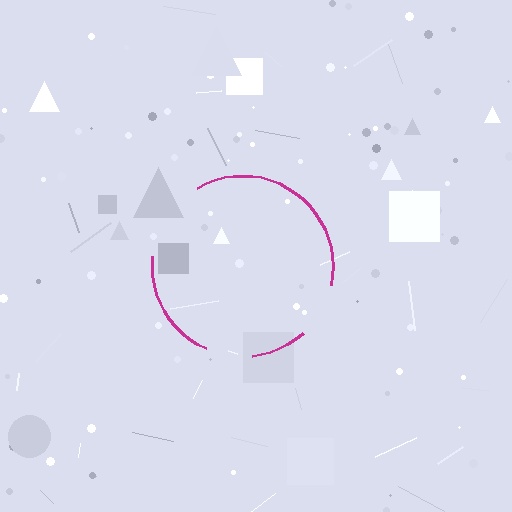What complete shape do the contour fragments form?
The contour fragments form a circle.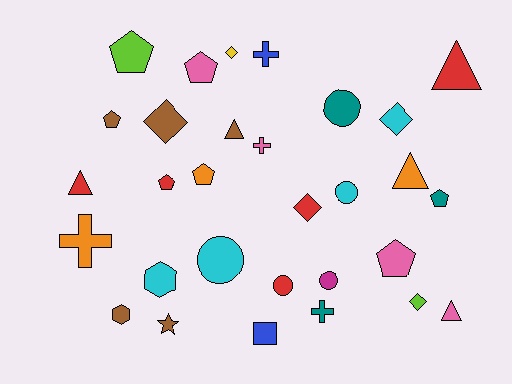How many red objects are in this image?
There are 5 red objects.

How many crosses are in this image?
There are 4 crosses.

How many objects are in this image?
There are 30 objects.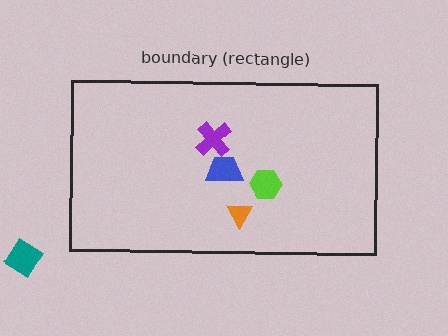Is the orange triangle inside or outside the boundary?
Inside.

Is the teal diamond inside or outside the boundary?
Outside.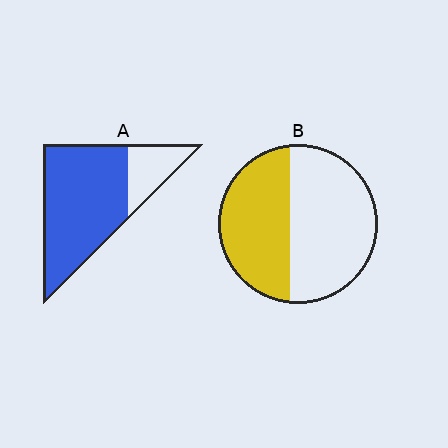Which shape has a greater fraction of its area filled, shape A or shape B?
Shape A.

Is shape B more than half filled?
No.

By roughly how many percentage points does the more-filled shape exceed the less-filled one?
By roughly 35 percentage points (A over B).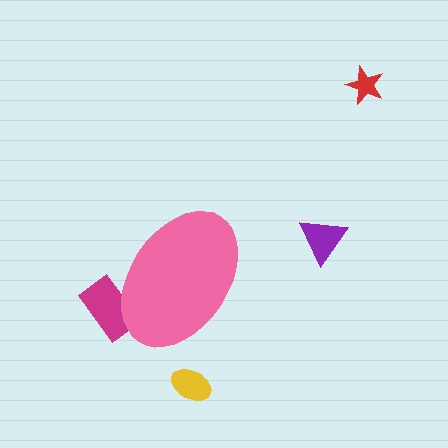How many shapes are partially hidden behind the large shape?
1 shape is partially hidden.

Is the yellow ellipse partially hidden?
No, the yellow ellipse is fully visible.